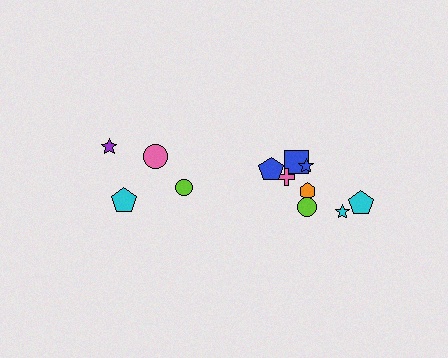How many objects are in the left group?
There are 4 objects.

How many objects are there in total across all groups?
There are 12 objects.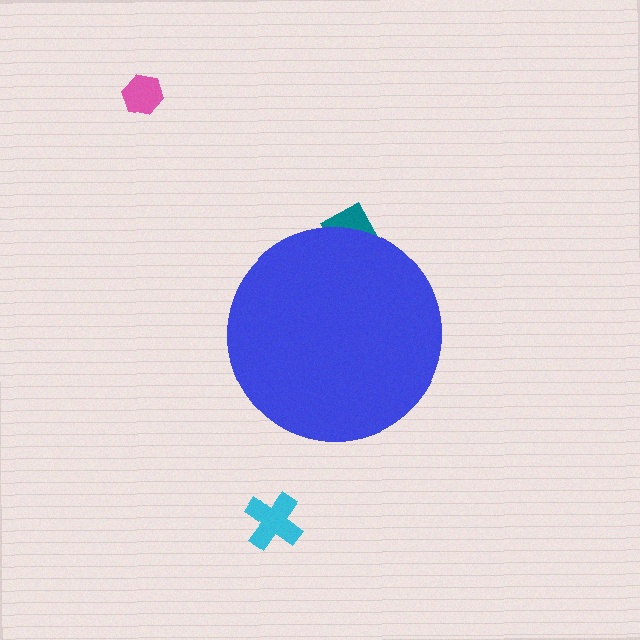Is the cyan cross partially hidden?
No, the cyan cross is fully visible.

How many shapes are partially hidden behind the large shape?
1 shape is partially hidden.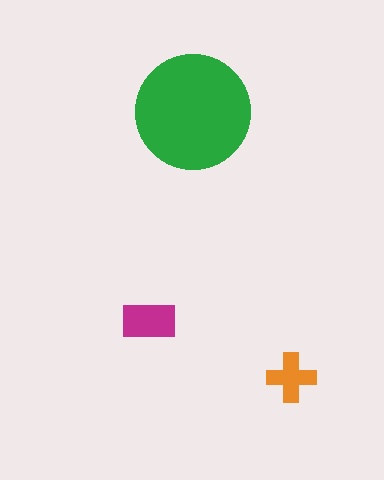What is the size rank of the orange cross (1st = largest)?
3rd.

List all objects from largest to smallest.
The green circle, the magenta rectangle, the orange cross.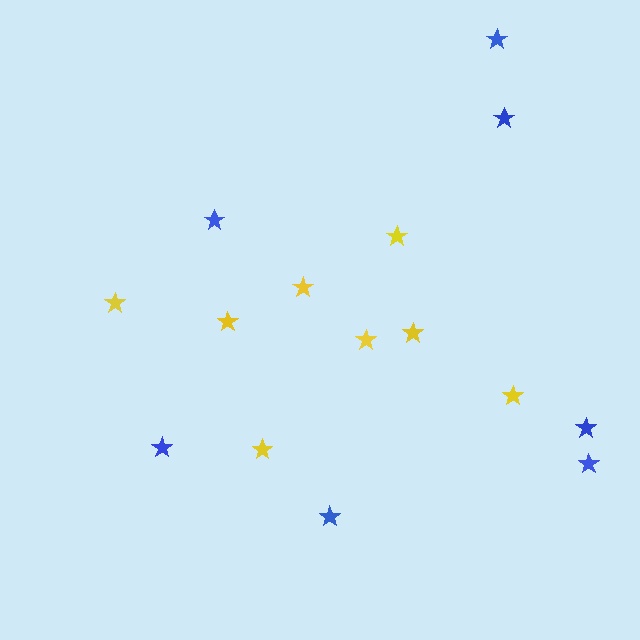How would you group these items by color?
There are 2 groups: one group of blue stars (7) and one group of yellow stars (8).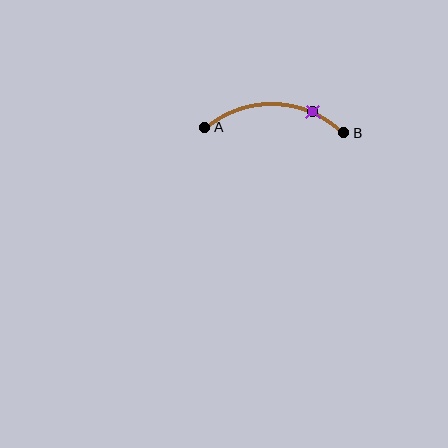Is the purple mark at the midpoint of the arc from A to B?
No. The purple mark lies on the arc but is closer to endpoint B. The arc midpoint would be at the point on the curve equidistant along the arc from both A and B.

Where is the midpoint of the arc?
The arc midpoint is the point on the curve farthest from the straight line joining A and B. It sits above that line.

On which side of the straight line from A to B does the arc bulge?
The arc bulges above the straight line connecting A and B.